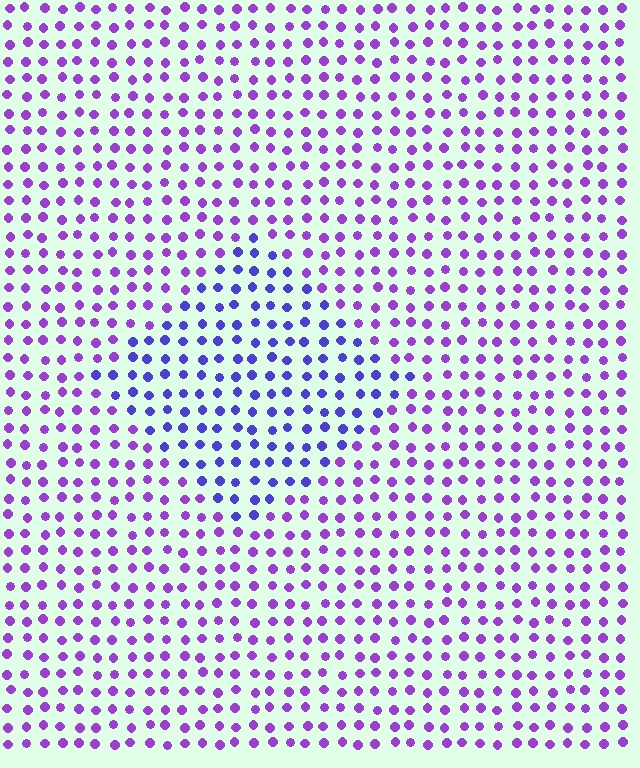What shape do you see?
I see a diamond.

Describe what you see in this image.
The image is filled with small purple elements in a uniform arrangement. A diamond-shaped region is visible where the elements are tinted to a slightly different hue, forming a subtle color boundary.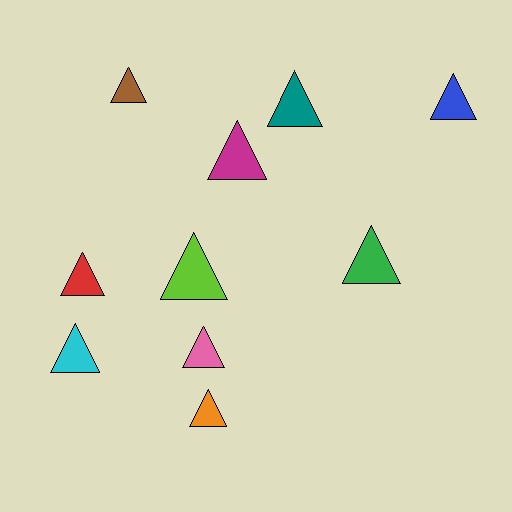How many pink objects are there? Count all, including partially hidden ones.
There is 1 pink object.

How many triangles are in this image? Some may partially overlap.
There are 10 triangles.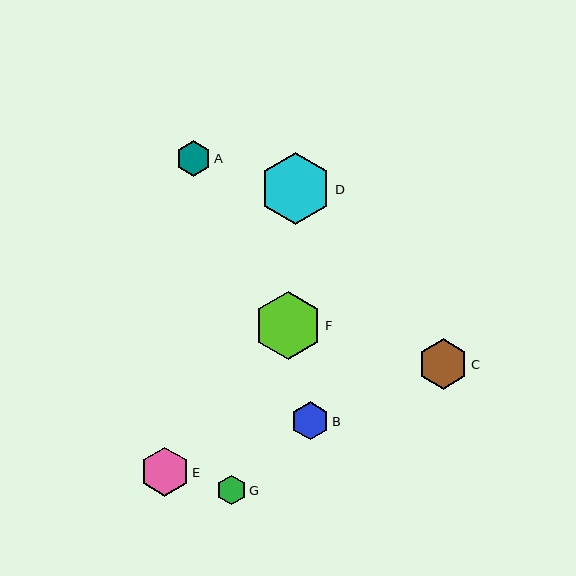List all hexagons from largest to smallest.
From largest to smallest: D, F, C, E, B, A, G.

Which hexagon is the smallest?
Hexagon G is the smallest with a size of approximately 29 pixels.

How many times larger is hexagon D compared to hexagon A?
Hexagon D is approximately 2.0 times the size of hexagon A.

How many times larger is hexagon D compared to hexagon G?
Hexagon D is approximately 2.4 times the size of hexagon G.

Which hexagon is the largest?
Hexagon D is the largest with a size of approximately 72 pixels.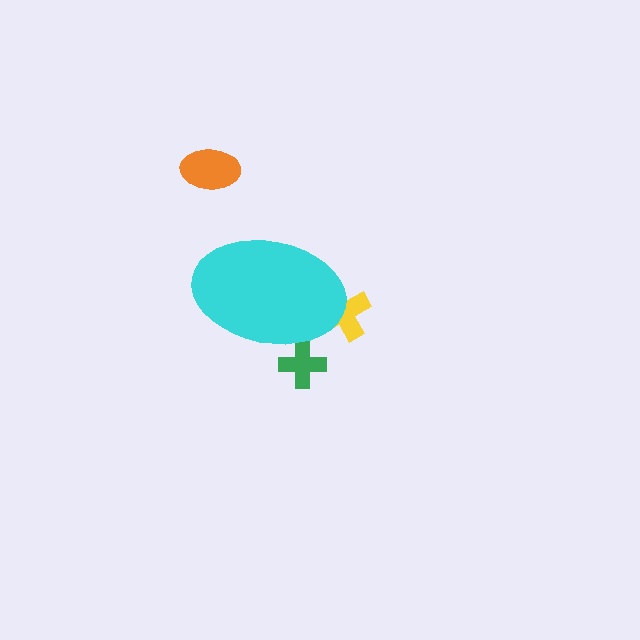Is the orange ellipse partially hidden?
No, the orange ellipse is fully visible.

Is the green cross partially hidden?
Yes, the green cross is partially hidden behind the cyan ellipse.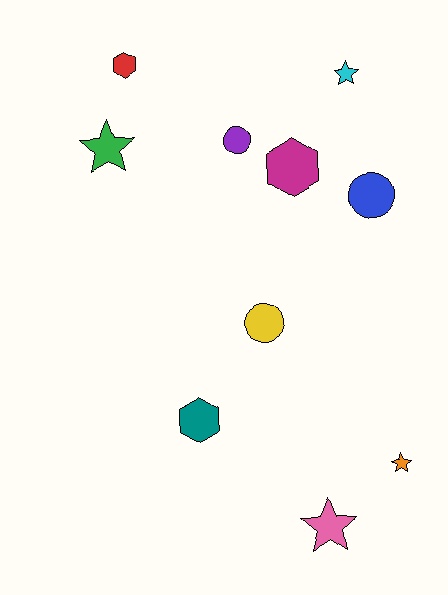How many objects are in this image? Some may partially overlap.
There are 10 objects.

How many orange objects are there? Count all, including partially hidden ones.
There is 1 orange object.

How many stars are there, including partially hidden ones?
There are 4 stars.